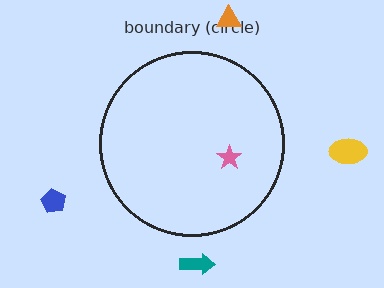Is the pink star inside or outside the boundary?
Inside.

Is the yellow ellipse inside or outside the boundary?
Outside.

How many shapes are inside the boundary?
1 inside, 4 outside.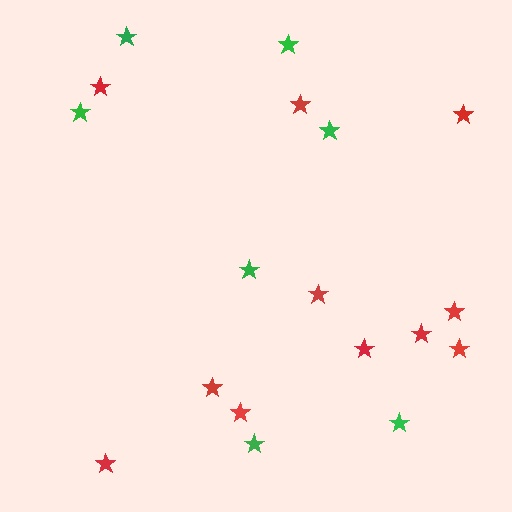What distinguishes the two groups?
There are 2 groups: one group of red stars (11) and one group of green stars (7).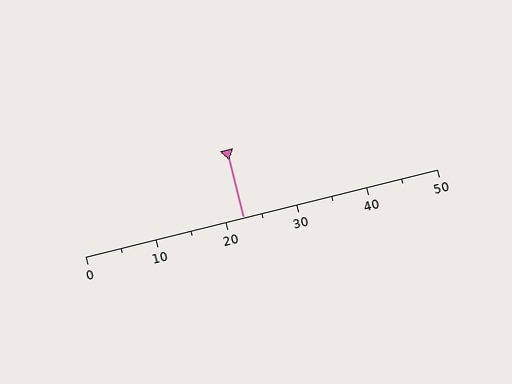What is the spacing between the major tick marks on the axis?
The major ticks are spaced 10 apart.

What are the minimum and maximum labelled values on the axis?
The axis runs from 0 to 50.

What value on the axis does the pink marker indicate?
The marker indicates approximately 22.5.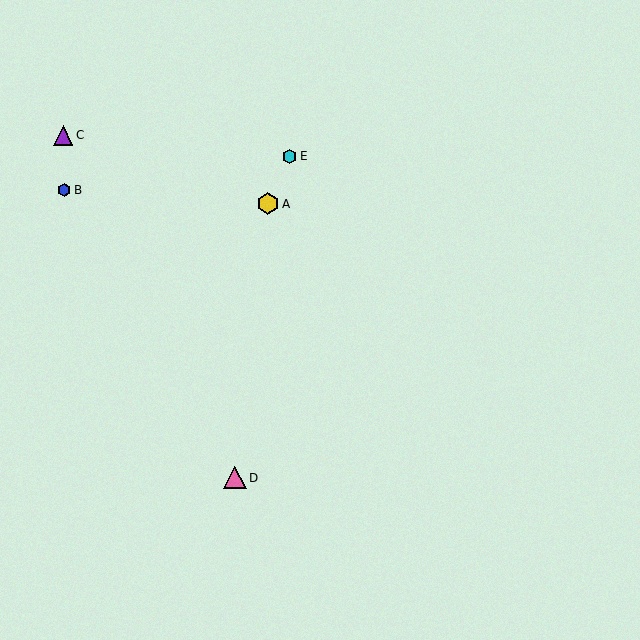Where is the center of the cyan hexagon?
The center of the cyan hexagon is at (290, 156).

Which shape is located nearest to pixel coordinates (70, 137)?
The purple triangle (labeled C) at (63, 135) is nearest to that location.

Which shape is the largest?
The pink triangle (labeled D) is the largest.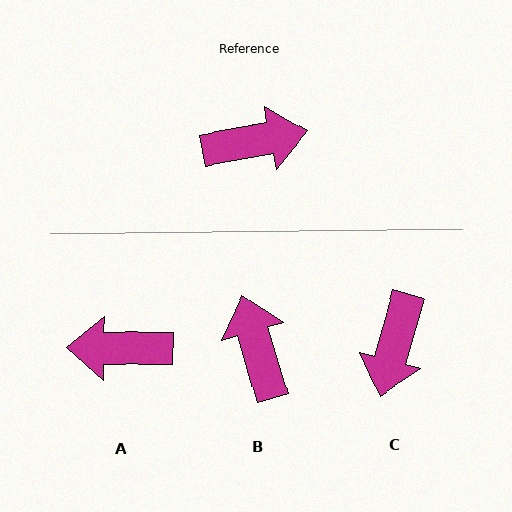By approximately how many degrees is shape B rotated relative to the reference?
Approximately 96 degrees counter-clockwise.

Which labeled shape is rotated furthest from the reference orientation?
A, about 169 degrees away.